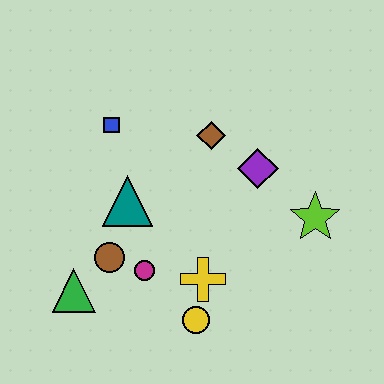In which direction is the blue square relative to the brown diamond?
The blue square is to the left of the brown diamond.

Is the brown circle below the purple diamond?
Yes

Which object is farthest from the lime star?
The green triangle is farthest from the lime star.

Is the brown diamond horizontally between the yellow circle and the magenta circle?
No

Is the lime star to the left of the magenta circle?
No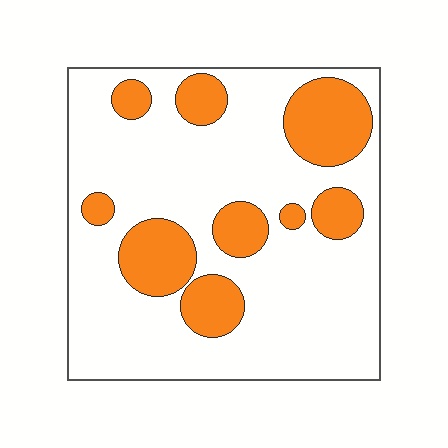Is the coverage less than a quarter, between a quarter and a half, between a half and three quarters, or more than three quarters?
Less than a quarter.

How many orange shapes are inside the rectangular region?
9.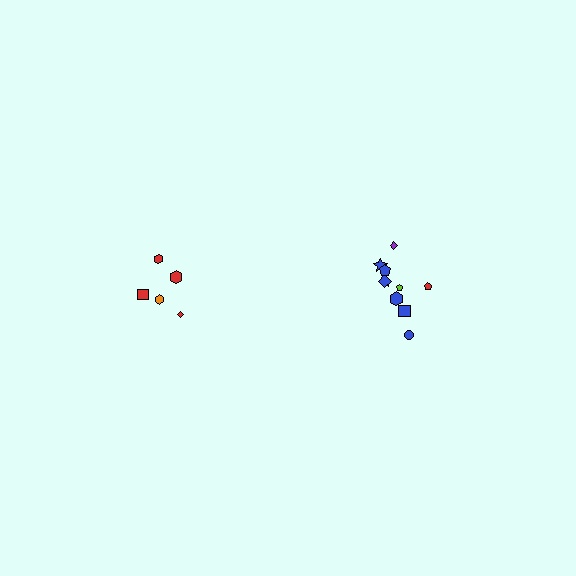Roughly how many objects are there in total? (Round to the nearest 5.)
Roughly 15 objects in total.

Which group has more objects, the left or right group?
The right group.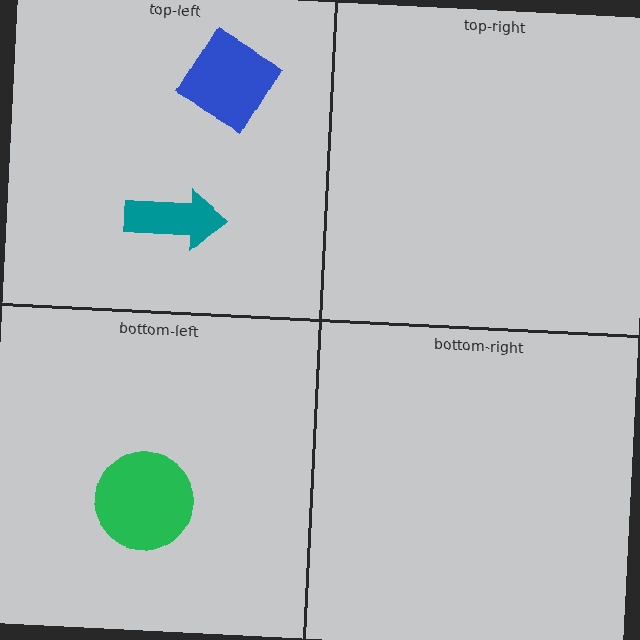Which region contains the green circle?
The bottom-left region.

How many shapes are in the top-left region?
2.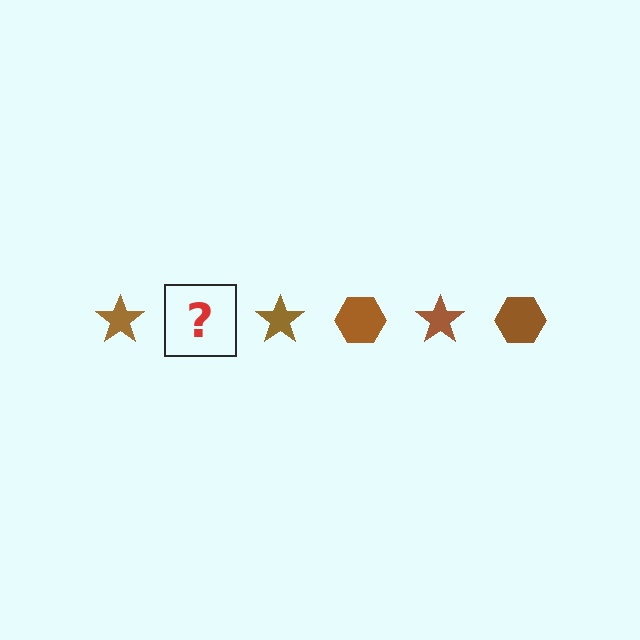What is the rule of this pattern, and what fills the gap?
The rule is that the pattern cycles through star, hexagon shapes in brown. The gap should be filled with a brown hexagon.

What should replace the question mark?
The question mark should be replaced with a brown hexagon.